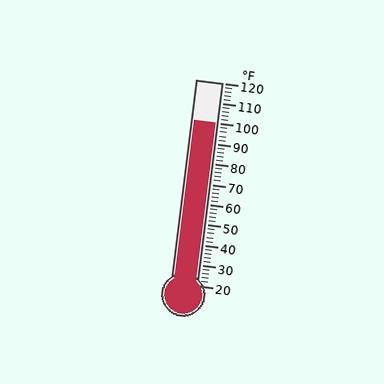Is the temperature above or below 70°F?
The temperature is above 70°F.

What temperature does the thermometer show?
The thermometer shows approximately 100°F.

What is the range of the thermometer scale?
The thermometer scale ranges from 20°F to 120°F.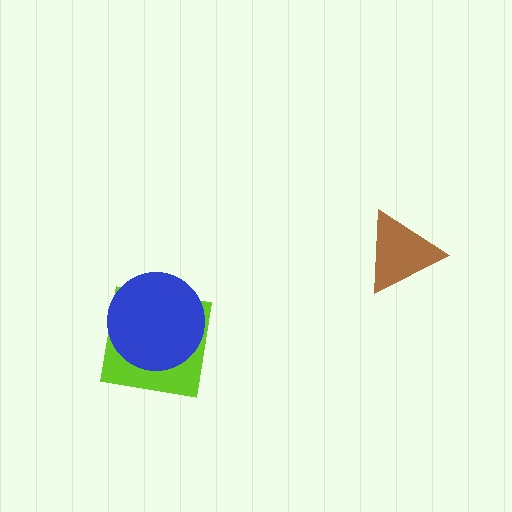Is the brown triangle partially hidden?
No, no other shape covers it.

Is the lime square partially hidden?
Yes, it is partially covered by another shape.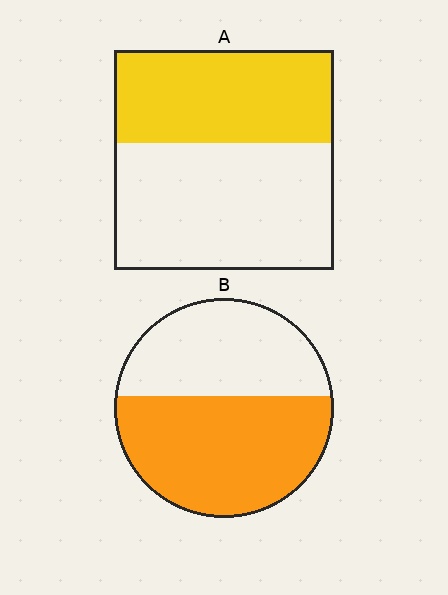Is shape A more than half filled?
No.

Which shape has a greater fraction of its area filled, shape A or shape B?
Shape B.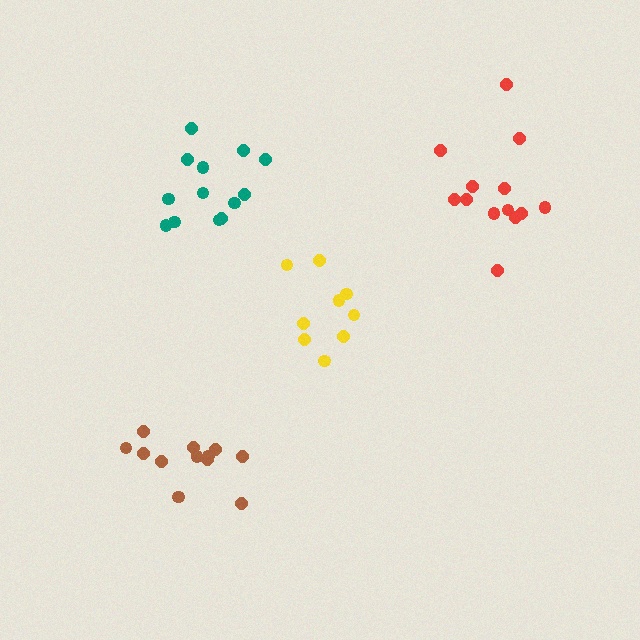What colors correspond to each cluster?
The clusters are colored: red, brown, teal, yellow.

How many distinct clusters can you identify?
There are 4 distinct clusters.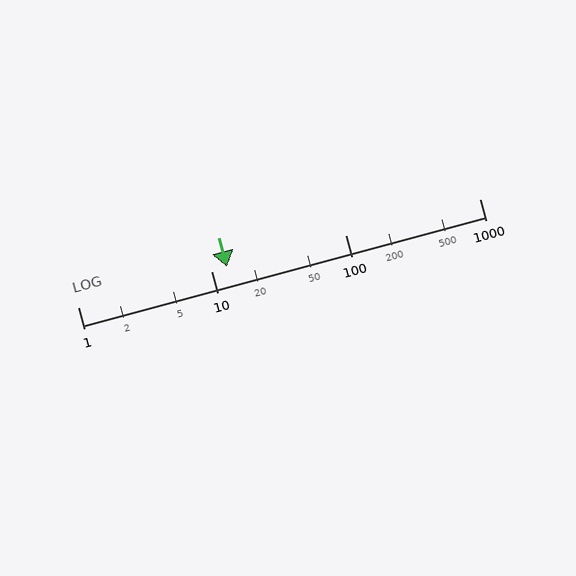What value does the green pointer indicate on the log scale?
The pointer indicates approximately 13.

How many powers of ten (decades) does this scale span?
The scale spans 3 decades, from 1 to 1000.